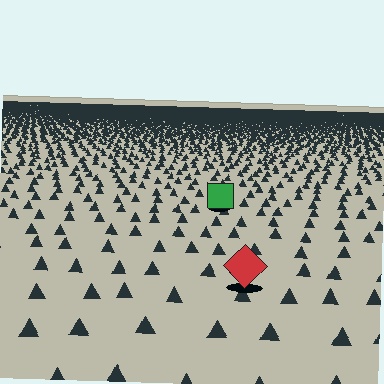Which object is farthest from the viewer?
The green square is farthest from the viewer. It appears smaller and the ground texture around it is denser.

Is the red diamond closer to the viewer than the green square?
Yes. The red diamond is closer — you can tell from the texture gradient: the ground texture is coarser near it.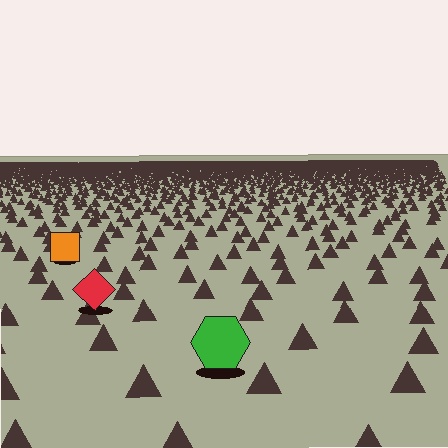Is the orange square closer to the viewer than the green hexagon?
No. The green hexagon is closer — you can tell from the texture gradient: the ground texture is coarser near it.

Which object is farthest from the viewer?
The orange square is farthest from the viewer. It appears smaller and the ground texture around it is denser.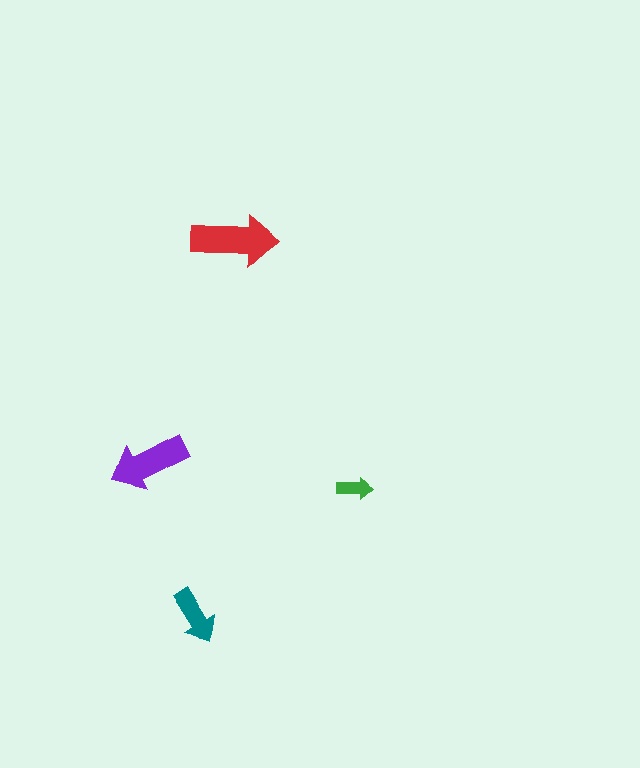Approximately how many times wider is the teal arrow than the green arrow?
About 1.5 times wider.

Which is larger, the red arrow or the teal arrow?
The red one.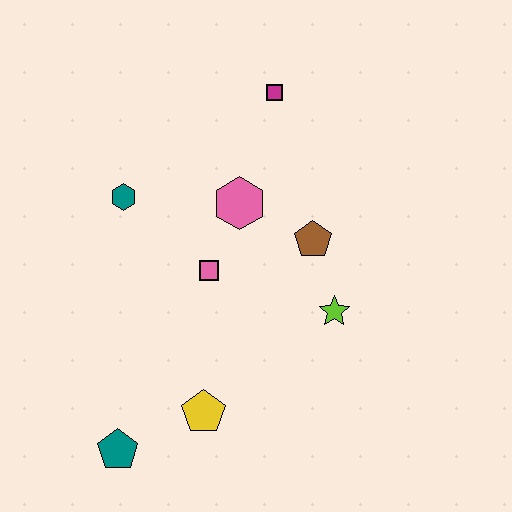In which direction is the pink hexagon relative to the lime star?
The pink hexagon is above the lime star.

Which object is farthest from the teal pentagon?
The magenta square is farthest from the teal pentagon.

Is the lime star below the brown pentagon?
Yes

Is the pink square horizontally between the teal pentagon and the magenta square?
Yes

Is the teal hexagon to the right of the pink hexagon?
No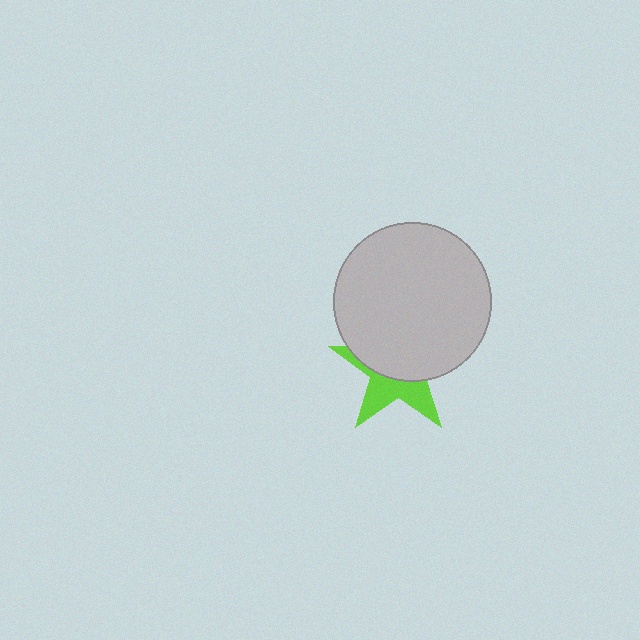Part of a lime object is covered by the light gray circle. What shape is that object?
It is a star.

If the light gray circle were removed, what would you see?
You would see the complete lime star.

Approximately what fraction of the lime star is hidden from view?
Roughly 59% of the lime star is hidden behind the light gray circle.